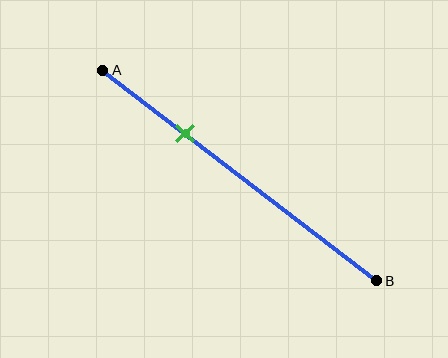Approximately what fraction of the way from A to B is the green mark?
The green mark is approximately 30% of the way from A to B.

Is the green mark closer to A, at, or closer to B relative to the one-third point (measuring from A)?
The green mark is closer to point A than the one-third point of segment AB.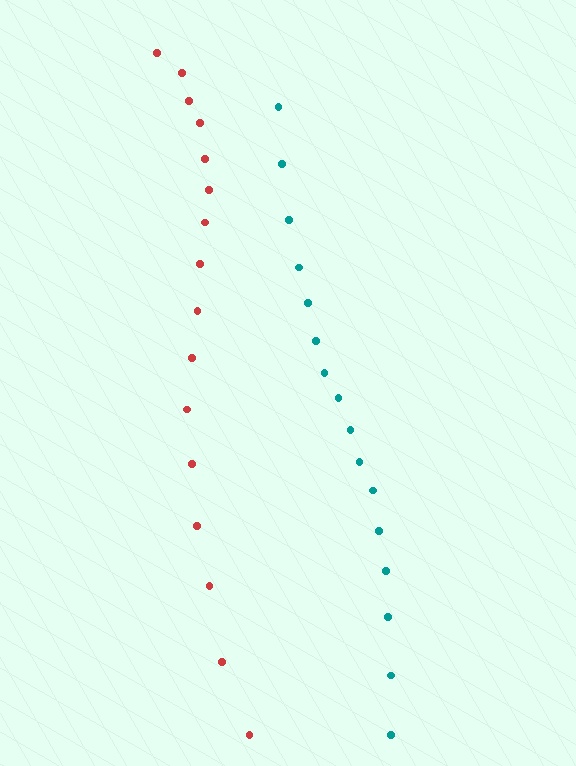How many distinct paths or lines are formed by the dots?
There are 2 distinct paths.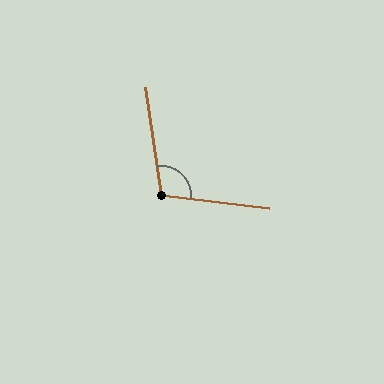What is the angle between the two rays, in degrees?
Approximately 105 degrees.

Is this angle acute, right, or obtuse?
It is obtuse.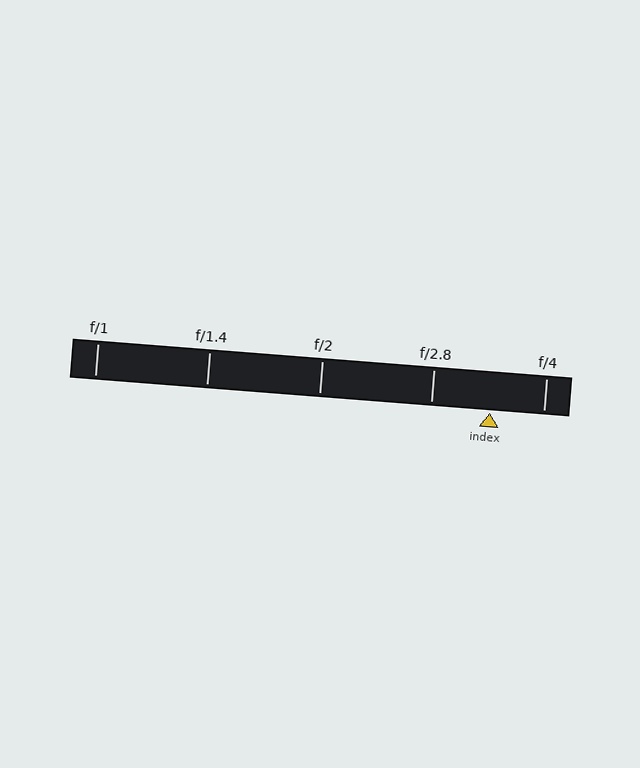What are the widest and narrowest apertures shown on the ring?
The widest aperture shown is f/1 and the narrowest is f/4.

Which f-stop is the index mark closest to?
The index mark is closest to f/4.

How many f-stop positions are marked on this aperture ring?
There are 5 f-stop positions marked.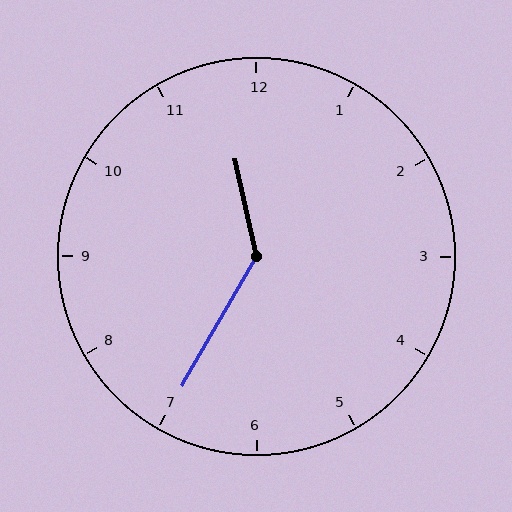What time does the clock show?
11:35.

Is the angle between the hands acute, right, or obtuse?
It is obtuse.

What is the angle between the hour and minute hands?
Approximately 138 degrees.